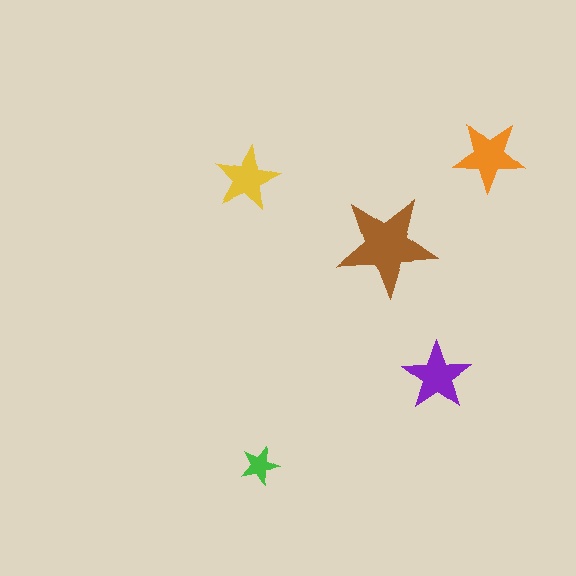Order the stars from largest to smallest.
the brown one, the orange one, the purple one, the yellow one, the green one.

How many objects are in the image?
There are 5 objects in the image.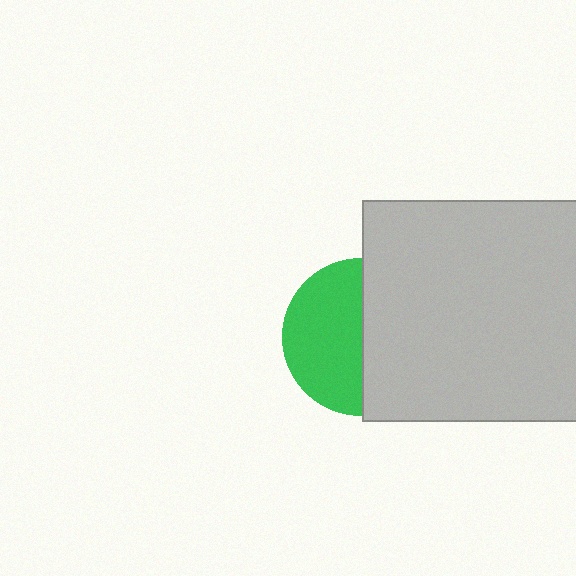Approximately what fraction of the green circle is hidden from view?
Roughly 50% of the green circle is hidden behind the light gray square.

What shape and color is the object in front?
The object in front is a light gray square.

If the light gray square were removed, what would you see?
You would see the complete green circle.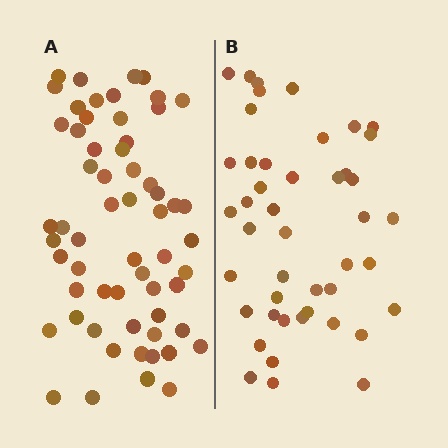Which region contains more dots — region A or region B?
Region A (the left region) has more dots.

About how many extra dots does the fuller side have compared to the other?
Region A has approximately 15 more dots than region B.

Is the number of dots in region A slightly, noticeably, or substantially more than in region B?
Region A has noticeably more, but not dramatically so. The ratio is roughly 1.3 to 1.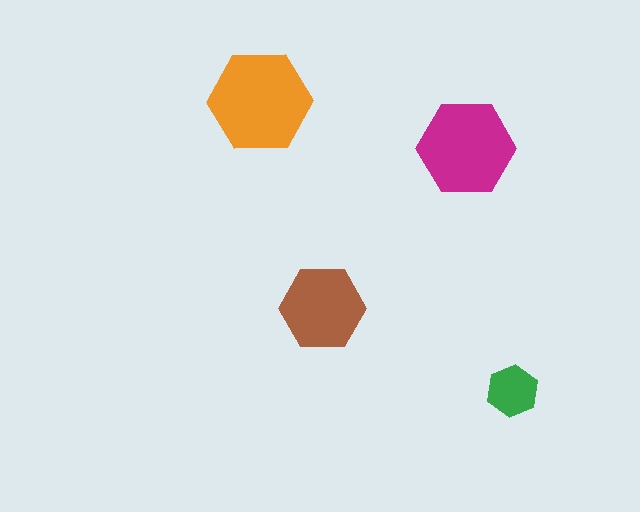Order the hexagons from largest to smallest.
the orange one, the magenta one, the brown one, the green one.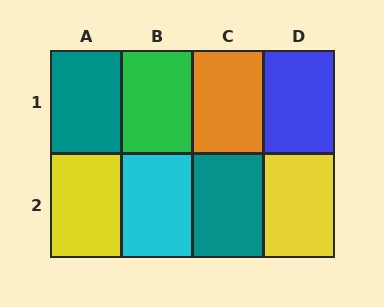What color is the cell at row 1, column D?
Blue.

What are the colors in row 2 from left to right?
Yellow, cyan, teal, yellow.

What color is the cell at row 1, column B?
Green.